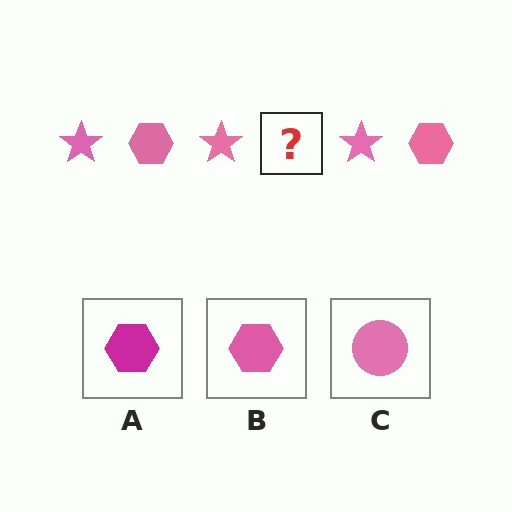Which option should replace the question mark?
Option B.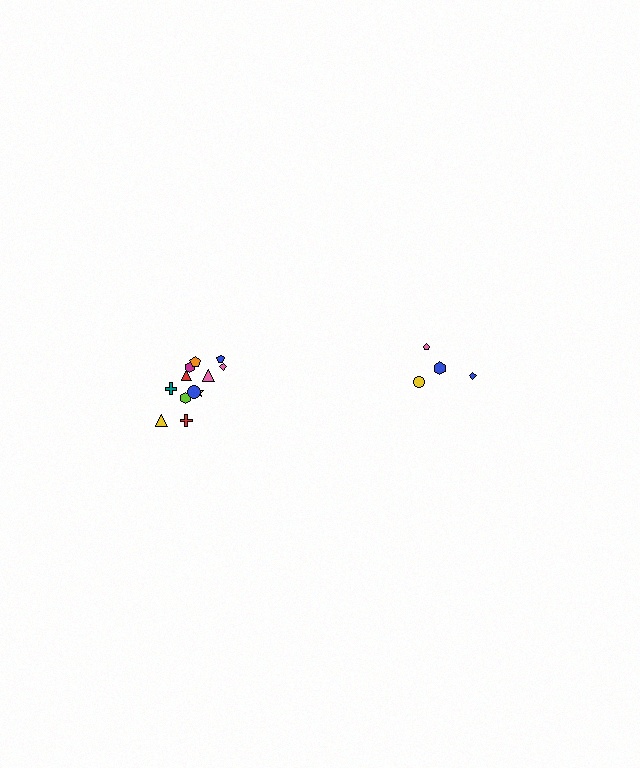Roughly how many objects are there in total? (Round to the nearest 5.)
Roughly 15 objects in total.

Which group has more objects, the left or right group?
The left group.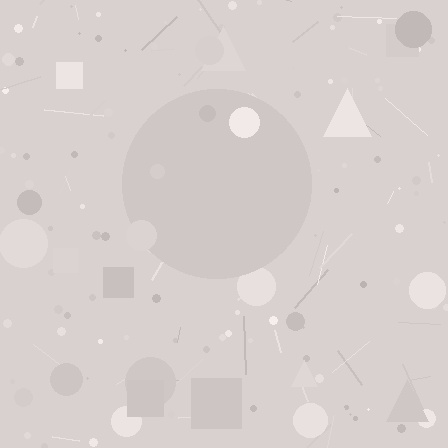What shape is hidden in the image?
A circle is hidden in the image.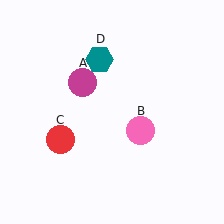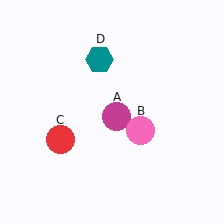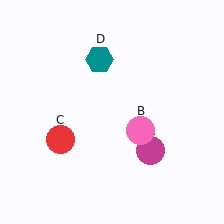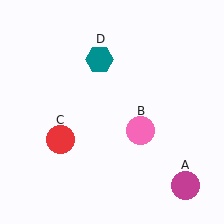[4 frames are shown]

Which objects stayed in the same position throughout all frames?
Pink circle (object B) and red circle (object C) and teal hexagon (object D) remained stationary.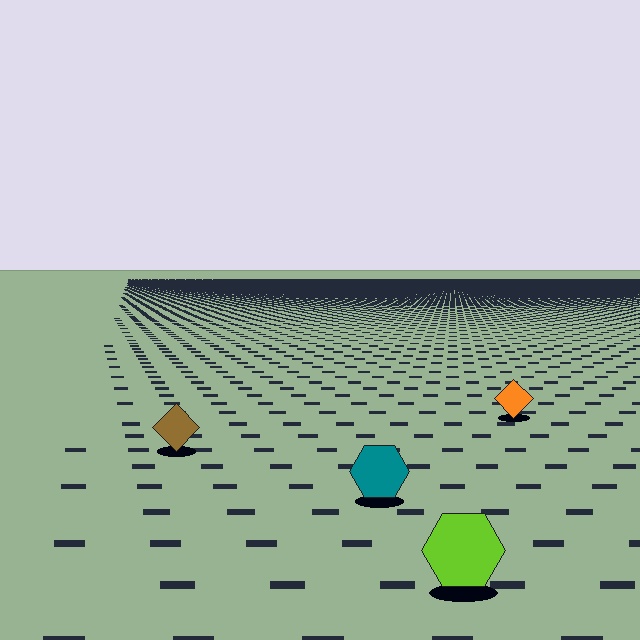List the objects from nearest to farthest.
From nearest to farthest: the lime hexagon, the teal hexagon, the brown diamond, the orange diamond.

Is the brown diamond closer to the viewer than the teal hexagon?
No. The teal hexagon is closer — you can tell from the texture gradient: the ground texture is coarser near it.